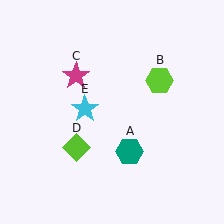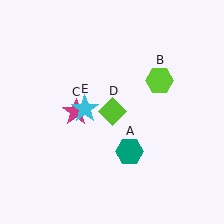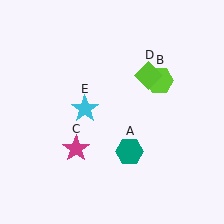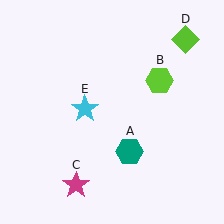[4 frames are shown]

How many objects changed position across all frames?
2 objects changed position: magenta star (object C), lime diamond (object D).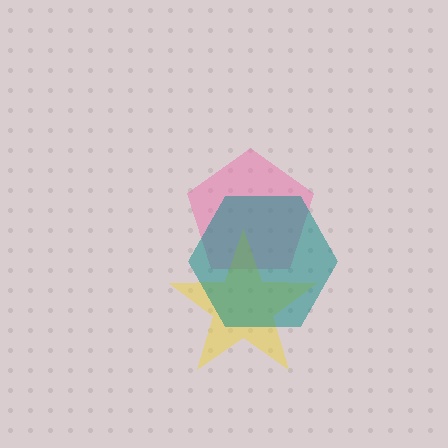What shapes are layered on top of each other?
The layered shapes are: a pink pentagon, a yellow star, a teal hexagon.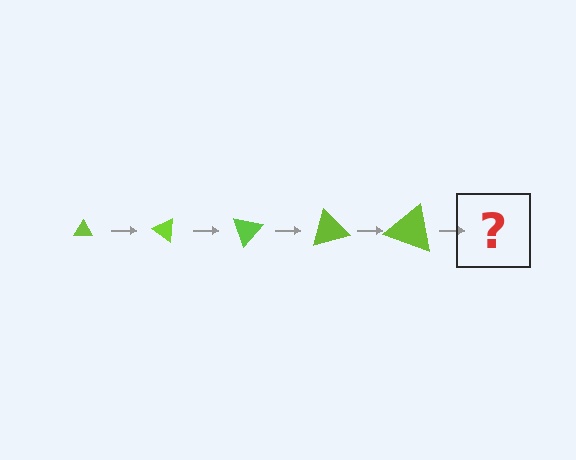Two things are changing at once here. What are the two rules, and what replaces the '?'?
The two rules are that the triangle grows larger each step and it rotates 35 degrees each step. The '?' should be a triangle, larger than the previous one and rotated 175 degrees from the start.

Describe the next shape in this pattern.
It should be a triangle, larger than the previous one and rotated 175 degrees from the start.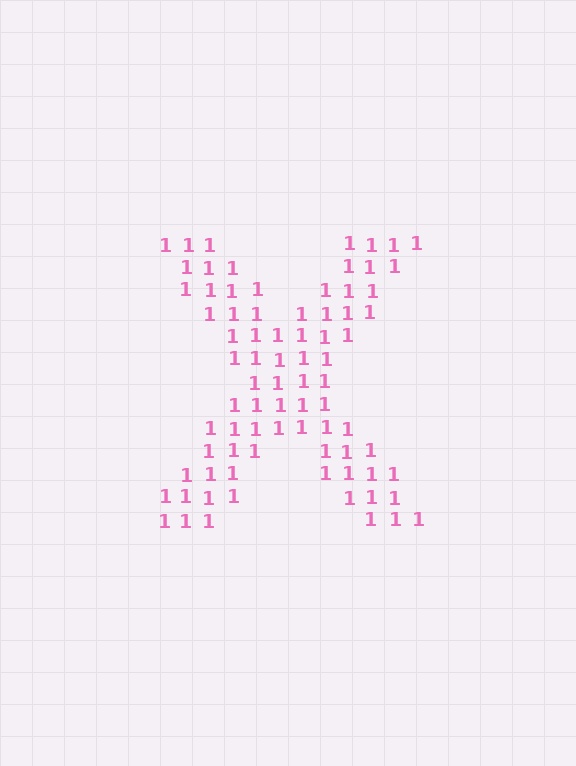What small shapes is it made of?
It is made of small digit 1's.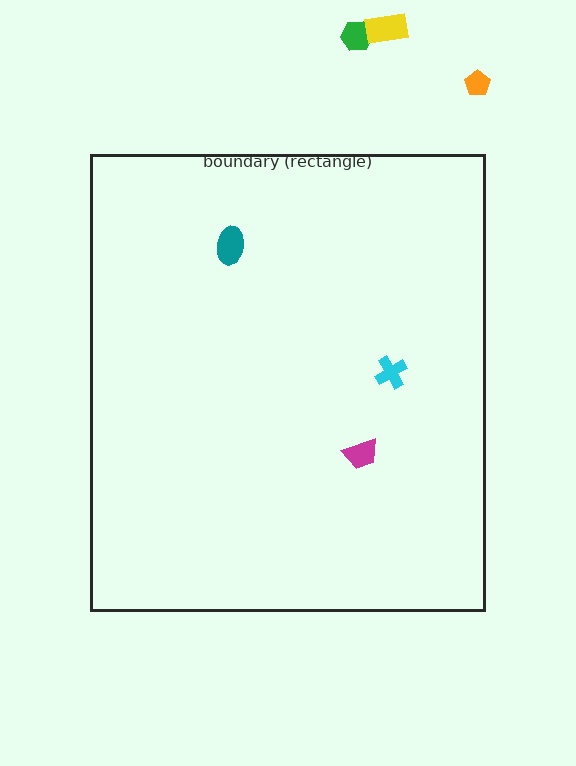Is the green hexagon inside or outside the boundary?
Outside.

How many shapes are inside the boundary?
3 inside, 3 outside.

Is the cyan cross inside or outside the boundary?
Inside.